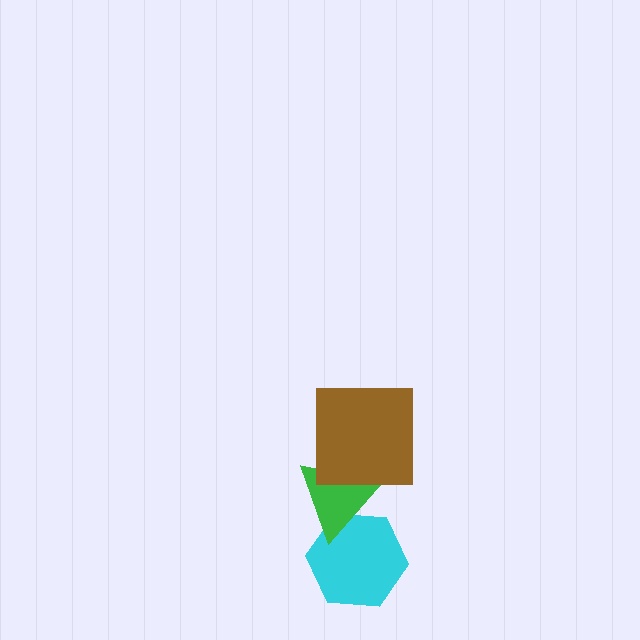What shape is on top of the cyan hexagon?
The green triangle is on top of the cyan hexagon.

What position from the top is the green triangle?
The green triangle is 2nd from the top.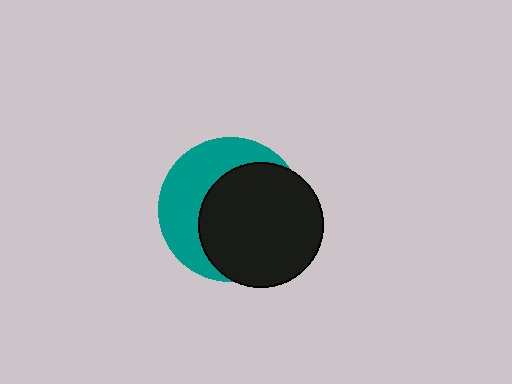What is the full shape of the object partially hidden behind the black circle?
The partially hidden object is a teal circle.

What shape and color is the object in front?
The object in front is a black circle.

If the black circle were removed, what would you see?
You would see the complete teal circle.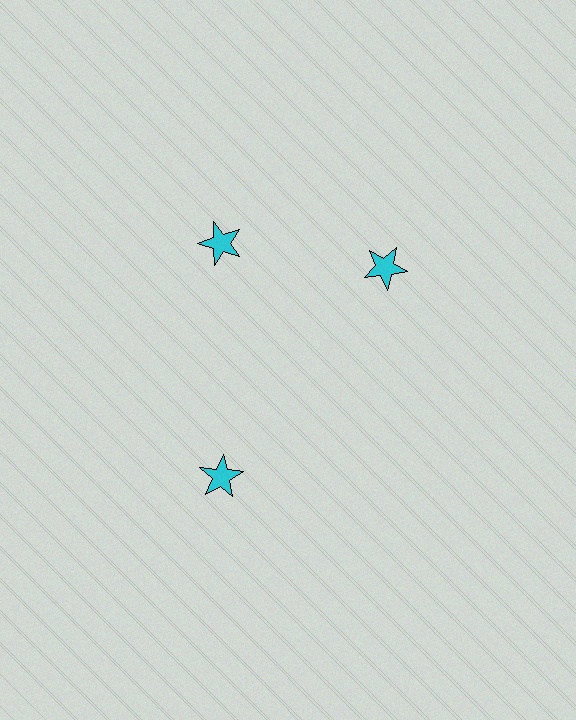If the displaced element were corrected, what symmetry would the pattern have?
It would have 3-fold rotational symmetry — the pattern would map onto itself every 120 degrees.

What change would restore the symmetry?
The symmetry would be restored by rotating it back into even spacing with its neighbors so that all 3 stars sit at equal angles and equal distance from the center.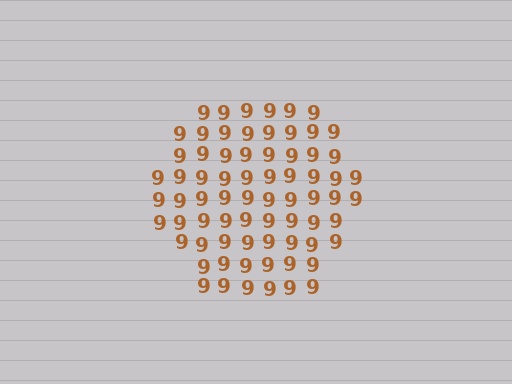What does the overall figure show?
The overall figure shows a hexagon.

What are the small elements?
The small elements are digit 9's.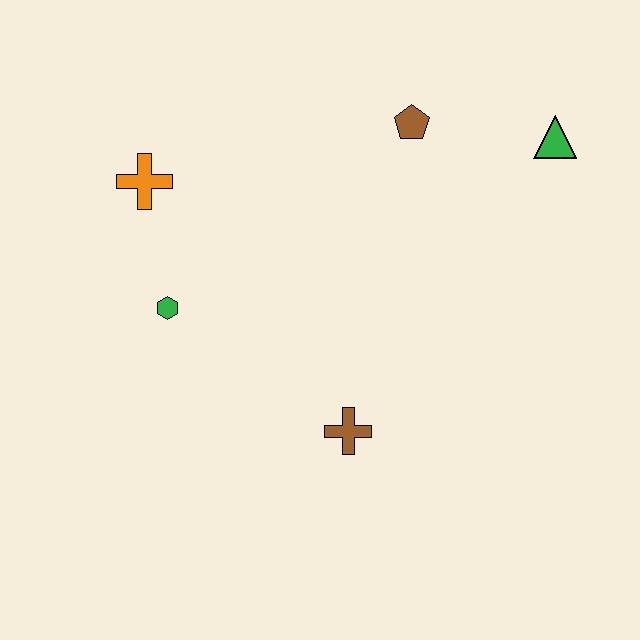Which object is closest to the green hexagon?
The orange cross is closest to the green hexagon.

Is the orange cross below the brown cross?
No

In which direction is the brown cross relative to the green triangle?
The brown cross is below the green triangle.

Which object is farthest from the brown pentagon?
The brown cross is farthest from the brown pentagon.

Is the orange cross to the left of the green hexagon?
Yes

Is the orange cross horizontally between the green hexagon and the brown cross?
No